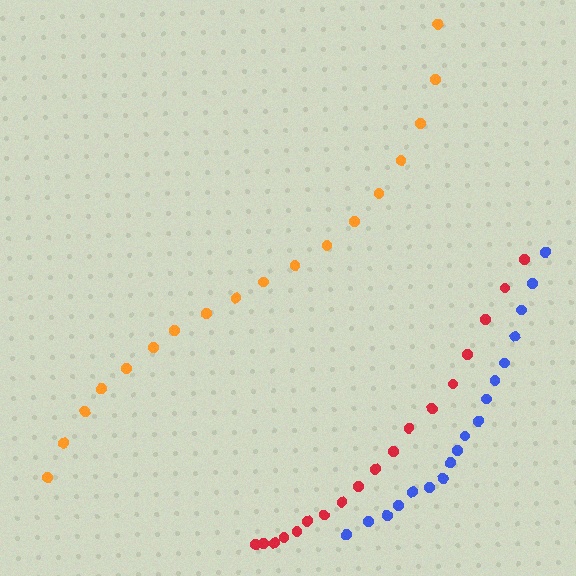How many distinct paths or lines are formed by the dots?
There are 3 distinct paths.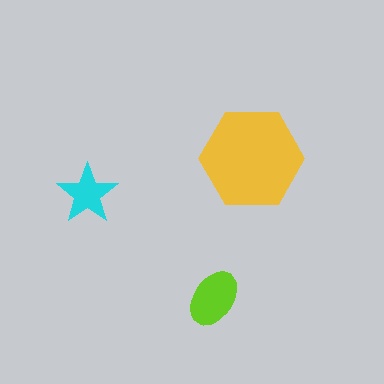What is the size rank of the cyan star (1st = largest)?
3rd.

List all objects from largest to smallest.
The yellow hexagon, the lime ellipse, the cyan star.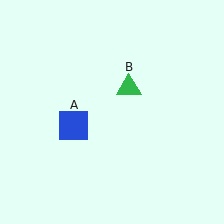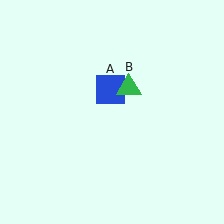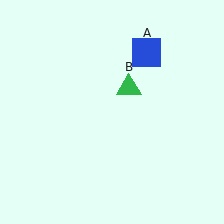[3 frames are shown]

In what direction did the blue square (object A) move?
The blue square (object A) moved up and to the right.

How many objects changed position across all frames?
1 object changed position: blue square (object A).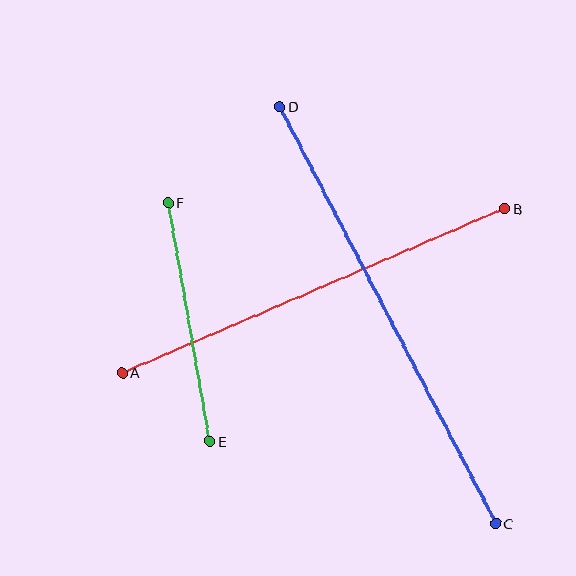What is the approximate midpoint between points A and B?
The midpoint is at approximately (313, 291) pixels.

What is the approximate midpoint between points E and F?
The midpoint is at approximately (189, 322) pixels.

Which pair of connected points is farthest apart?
Points C and D are farthest apart.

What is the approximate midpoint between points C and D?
The midpoint is at approximately (388, 315) pixels.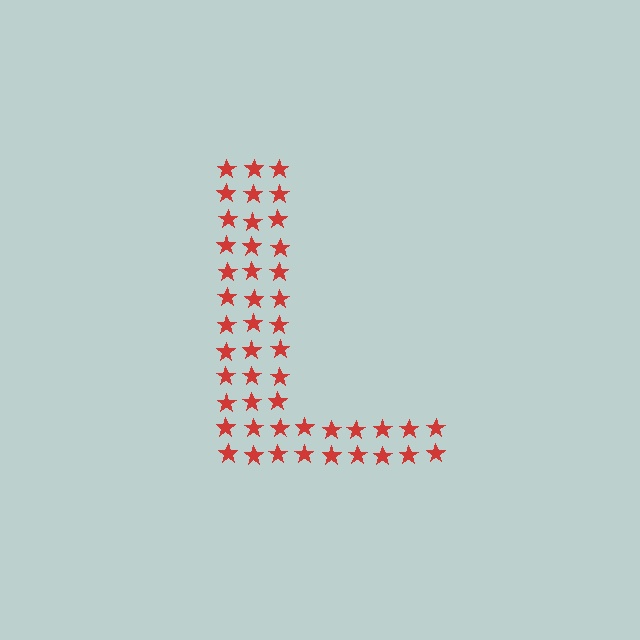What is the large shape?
The large shape is the letter L.